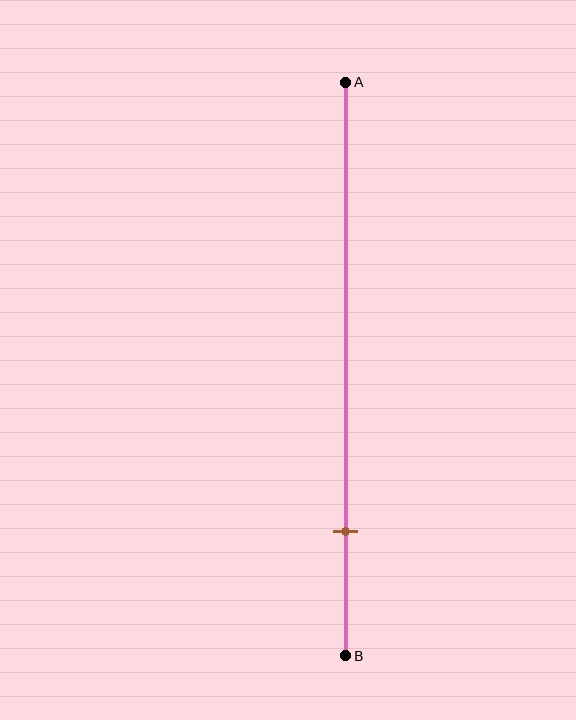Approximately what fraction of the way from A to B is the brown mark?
The brown mark is approximately 80% of the way from A to B.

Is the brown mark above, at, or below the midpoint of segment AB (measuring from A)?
The brown mark is below the midpoint of segment AB.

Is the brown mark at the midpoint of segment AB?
No, the mark is at about 80% from A, not at the 50% midpoint.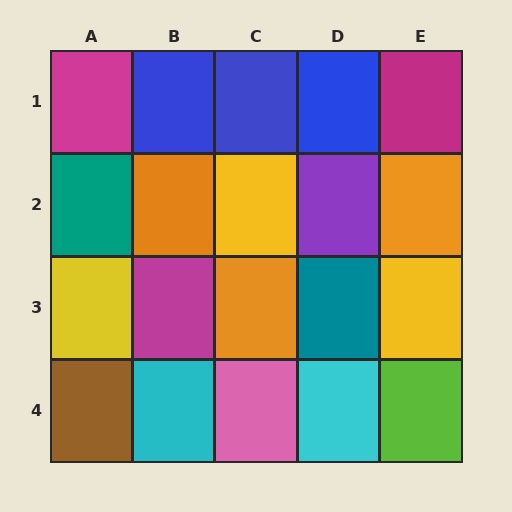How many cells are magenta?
3 cells are magenta.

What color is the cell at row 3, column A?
Yellow.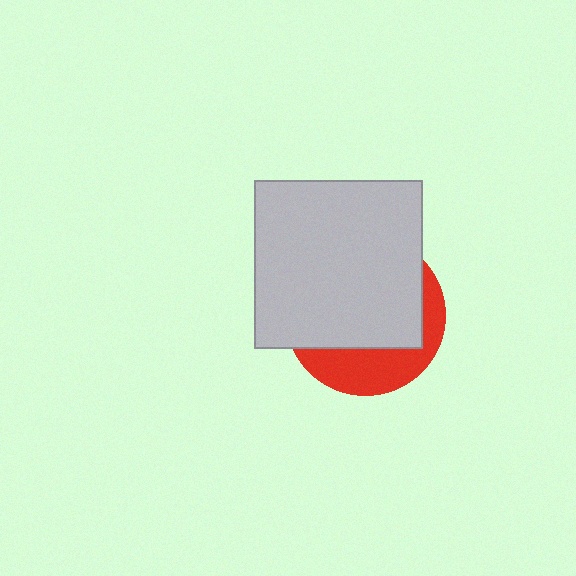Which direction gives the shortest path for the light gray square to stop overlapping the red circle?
Moving up gives the shortest separation.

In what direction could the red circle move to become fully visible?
The red circle could move down. That would shift it out from behind the light gray square entirely.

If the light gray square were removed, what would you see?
You would see the complete red circle.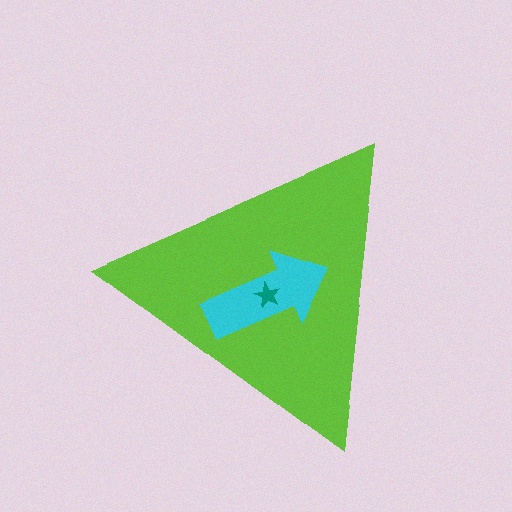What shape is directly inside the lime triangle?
The cyan arrow.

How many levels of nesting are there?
3.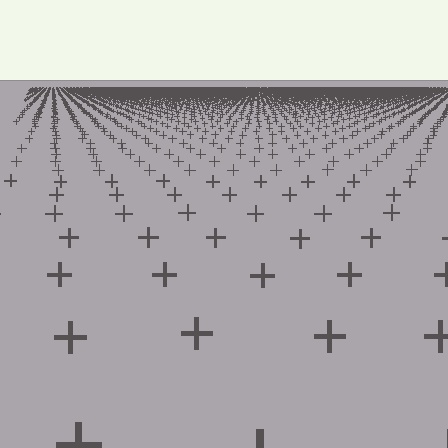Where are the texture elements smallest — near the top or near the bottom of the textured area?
Near the top.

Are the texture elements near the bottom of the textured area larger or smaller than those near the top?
Larger. Near the bottom, elements are closer to the viewer and appear at a bigger on-screen size.